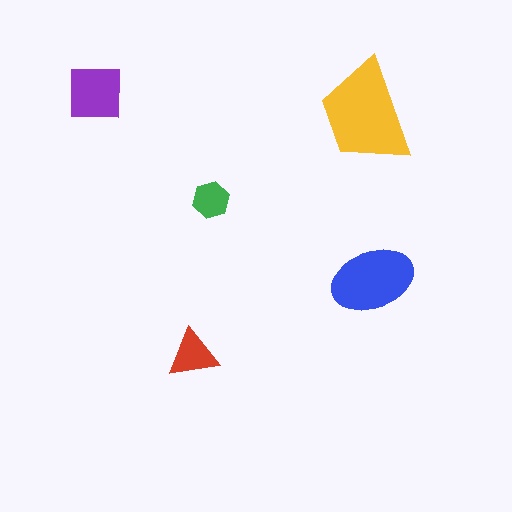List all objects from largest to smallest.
The yellow trapezoid, the blue ellipse, the purple square, the red triangle, the green hexagon.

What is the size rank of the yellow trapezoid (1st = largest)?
1st.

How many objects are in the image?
There are 5 objects in the image.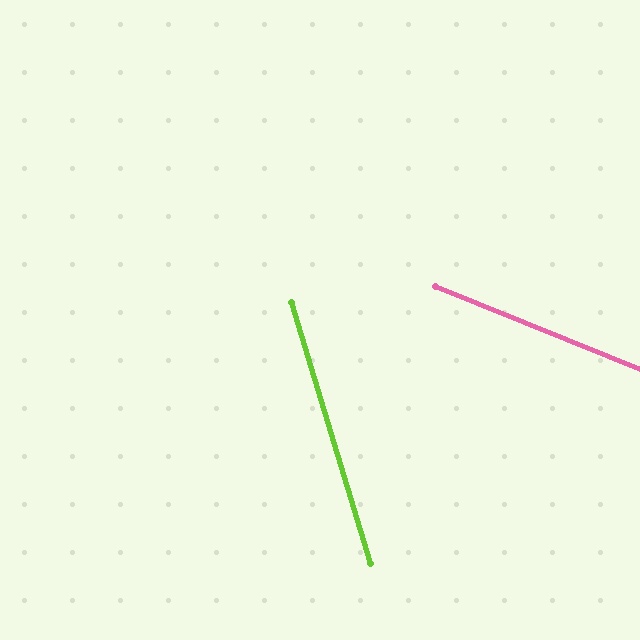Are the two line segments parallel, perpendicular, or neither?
Neither parallel nor perpendicular — they differ by about 51°.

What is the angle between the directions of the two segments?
Approximately 51 degrees.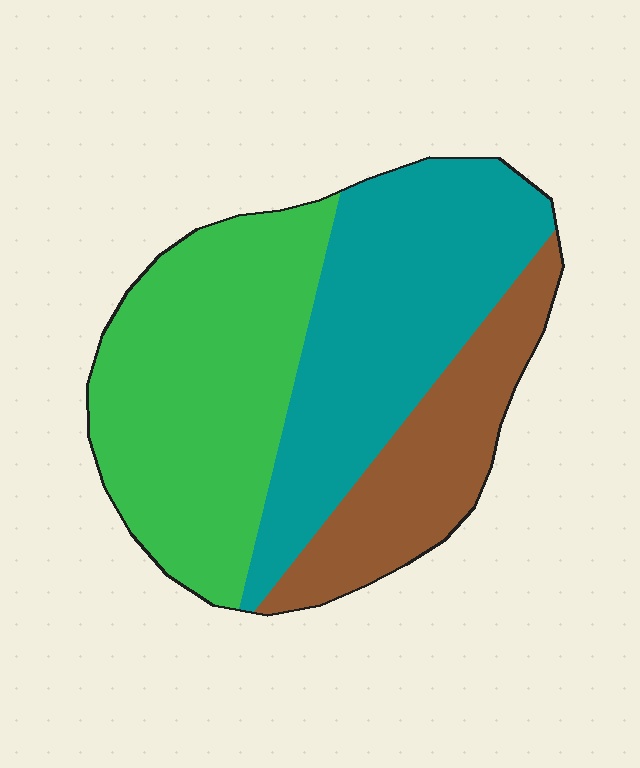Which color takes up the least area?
Brown, at roughly 20%.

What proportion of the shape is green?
Green takes up about two fifths (2/5) of the shape.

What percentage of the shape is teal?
Teal covers about 40% of the shape.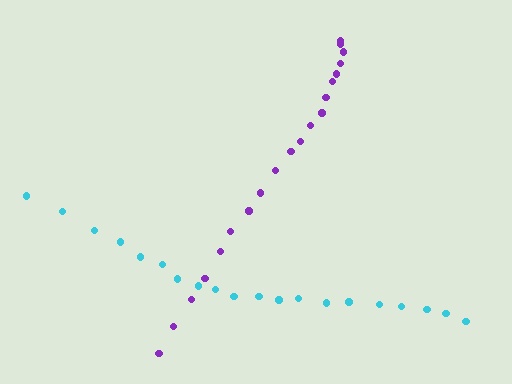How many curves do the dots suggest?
There are 2 distinct paths.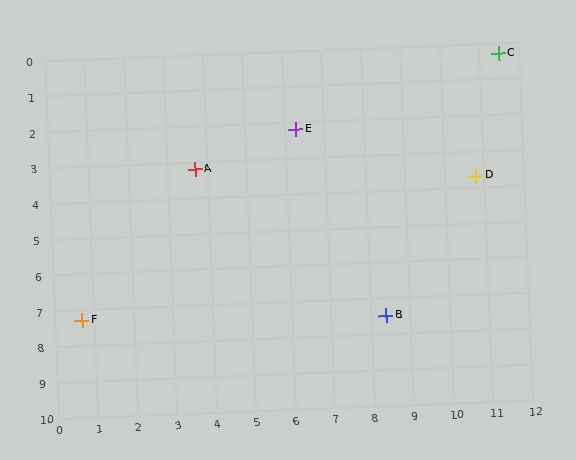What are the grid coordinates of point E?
Point E is at approximately (6.3, 2.2).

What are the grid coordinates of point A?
Point A is at approximately (3.7, 3.2).